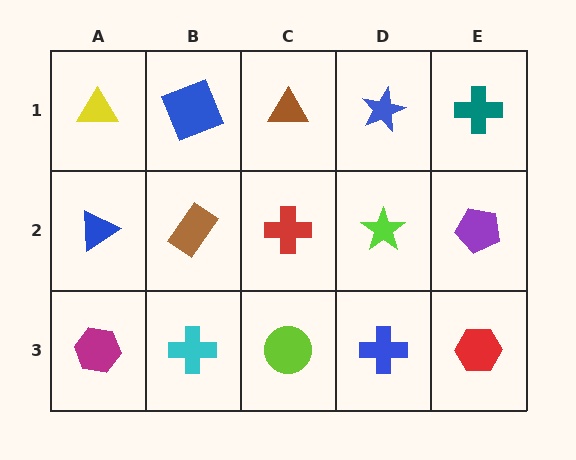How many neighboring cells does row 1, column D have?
3.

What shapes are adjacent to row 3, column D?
A lime star (row 2, column D), a lime circle (row 3, column C), a red hexagon (row 3, column E).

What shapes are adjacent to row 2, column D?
A blue star (row 1, column D), a blue cross (row 3, column D), a red cross (row 2, column C), a purple pentagon (row 2, column E).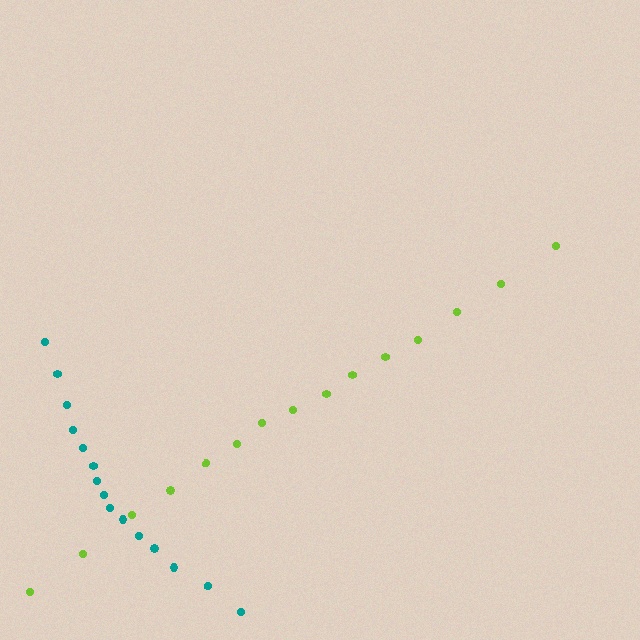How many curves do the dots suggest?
There are 2 distinct paths.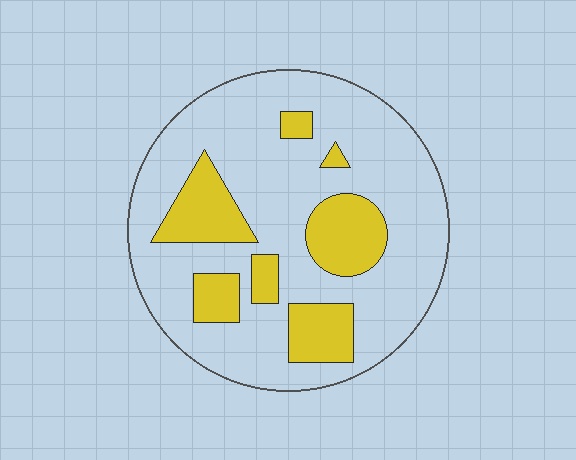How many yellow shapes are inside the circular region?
7.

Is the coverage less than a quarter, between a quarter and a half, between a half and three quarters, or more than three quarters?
Less than a quarter.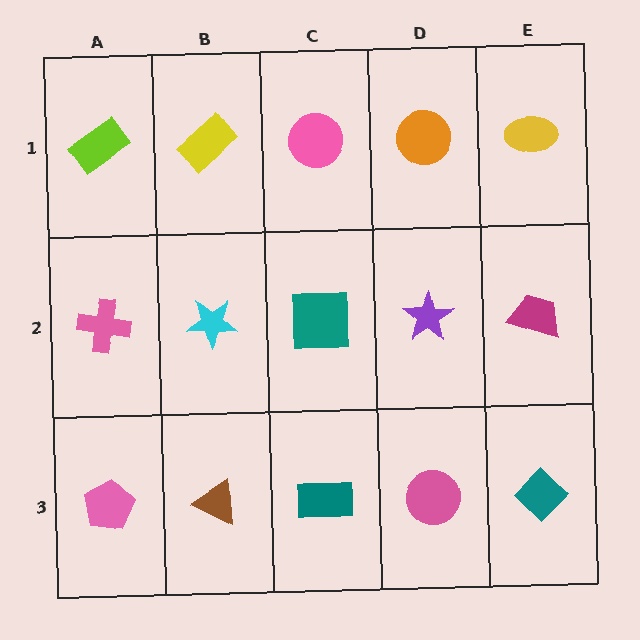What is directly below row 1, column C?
A teal square.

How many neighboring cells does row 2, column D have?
4.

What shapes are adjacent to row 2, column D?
An orange circle (row 1, column D), a pink circle (row 3, column D), a teal square (row 2, column C), a magenta trapezoid (row 2, column E).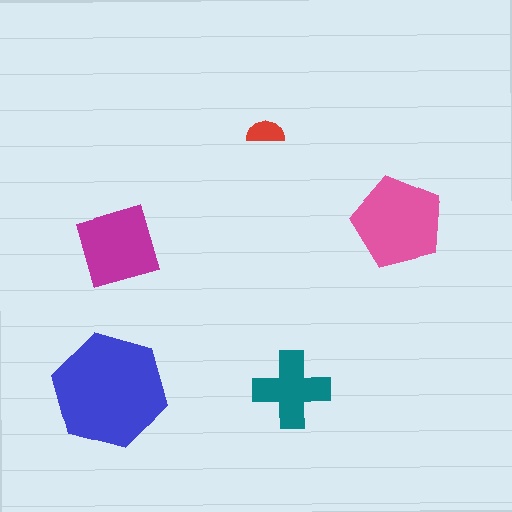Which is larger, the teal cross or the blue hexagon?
The blue hexagon.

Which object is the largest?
The blue hexagon.